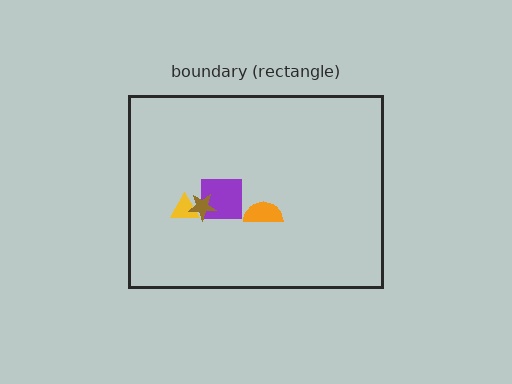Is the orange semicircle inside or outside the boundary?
Inside.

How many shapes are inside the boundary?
4 inside, 0 outside.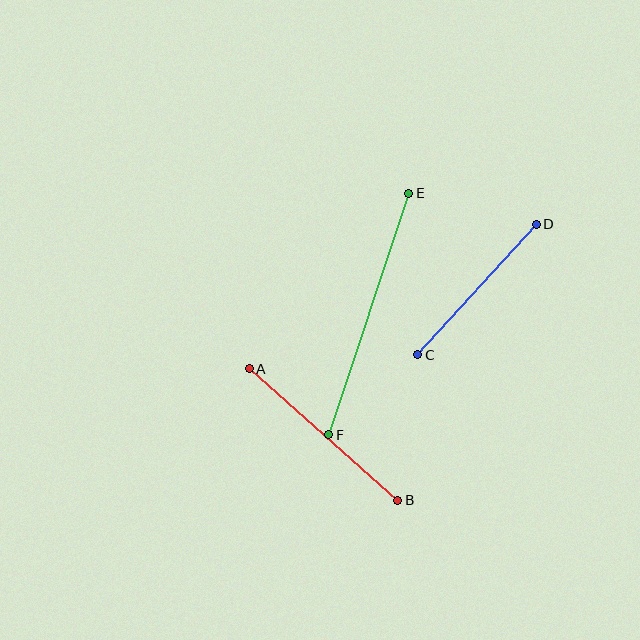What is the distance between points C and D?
The distance is approximately 176 pixels.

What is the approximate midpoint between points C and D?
The midpoint is at approximately (477, 290) pixels.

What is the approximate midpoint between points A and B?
The midpoint is at approximately (324, 434) pixels.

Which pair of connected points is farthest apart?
Points E and F are farthest apart.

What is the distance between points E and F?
The distance is approximately 255 pixels.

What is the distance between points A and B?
The distance is approximately 198 pixels.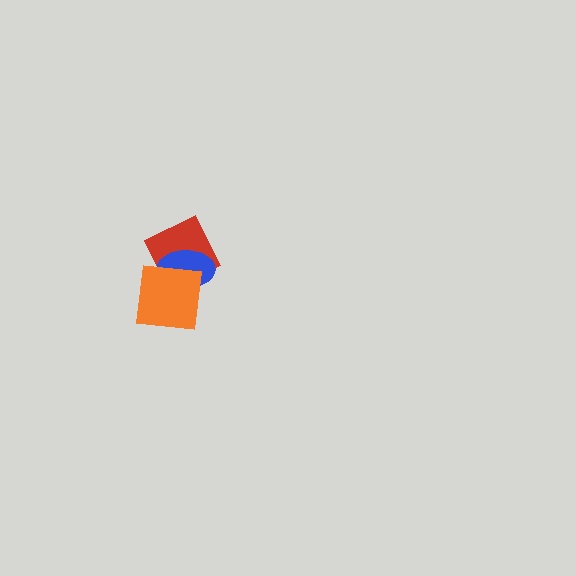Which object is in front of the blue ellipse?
The orange square is in front of the blue ellipse.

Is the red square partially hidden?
Yes, it is partially covered by another shape.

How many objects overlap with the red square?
2 objects overlap with the red square.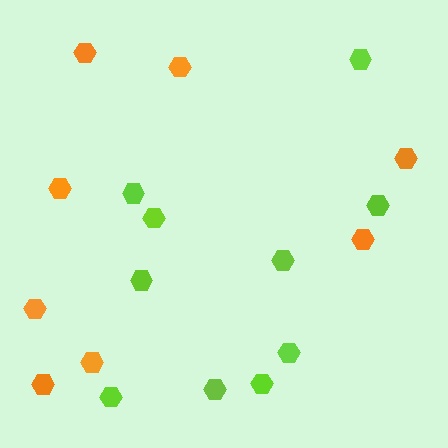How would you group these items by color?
There are 2 groups: one group of orange hexagons (8) and one group of lime hexagons (10).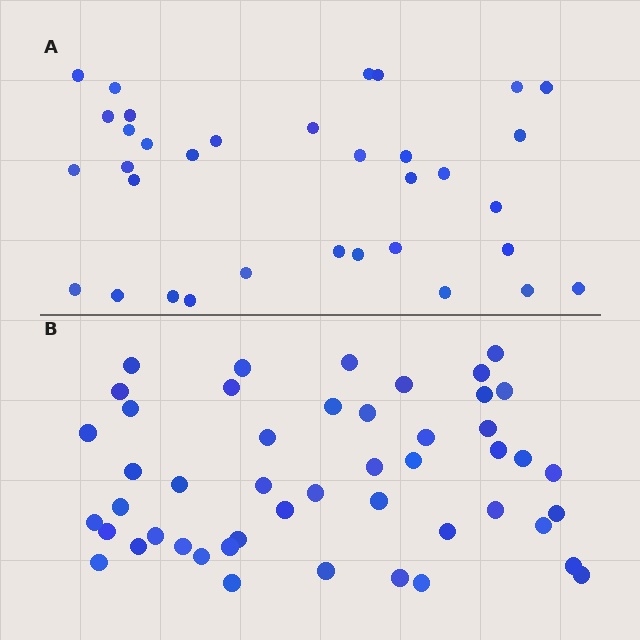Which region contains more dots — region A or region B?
Region B (the bottom region) has more dots.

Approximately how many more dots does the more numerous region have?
Region B has approximately 15 more dots than region A.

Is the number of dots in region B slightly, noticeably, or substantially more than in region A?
Region B has noticeably more, but not dramatically so. The ratio is roughly 1.4 to 1.